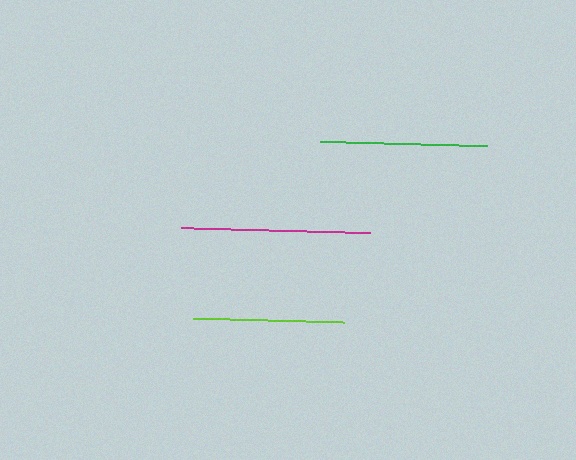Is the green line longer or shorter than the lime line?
The green line is longer than the lime line.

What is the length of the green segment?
The green segment is approximately 167 pixels long.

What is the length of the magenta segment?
The magenta segment is approximately 190 pixels long.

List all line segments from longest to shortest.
From longest to shortest: magenta, green, lime.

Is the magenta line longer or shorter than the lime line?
The magenta line is longer than the lime line.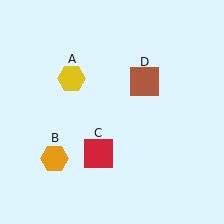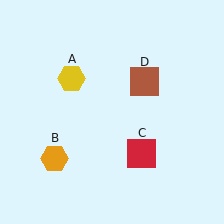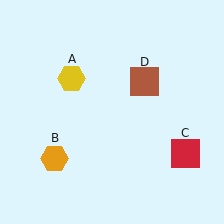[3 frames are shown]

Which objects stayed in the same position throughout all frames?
Yellow hexagon (object A) and orange hexagon (object B) and brown square (object D) remained stationary.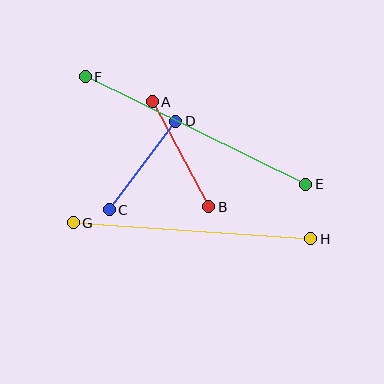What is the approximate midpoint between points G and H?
The midpoint is at approximately (192, 231) pixels.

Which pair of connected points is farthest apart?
Points E and F are farthest apart.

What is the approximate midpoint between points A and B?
The midpoint is at approximately (181, 154) pixels.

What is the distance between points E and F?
The distance is approximately 245 pixels.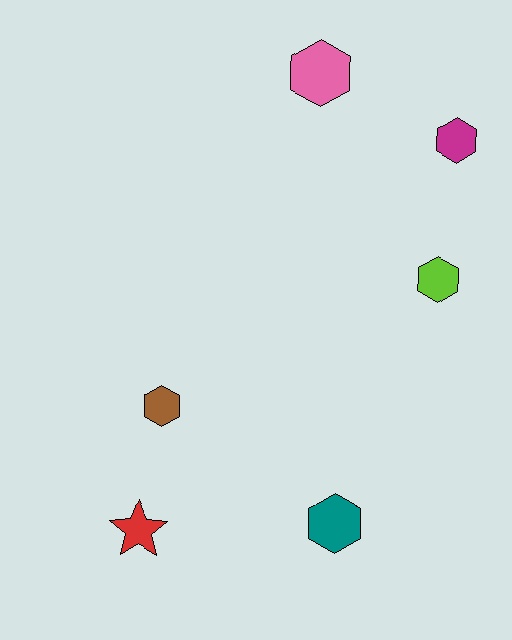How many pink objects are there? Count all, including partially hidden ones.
There is 1 pink object.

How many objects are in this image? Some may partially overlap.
There are 6 objects.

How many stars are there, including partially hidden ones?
There is 1 star.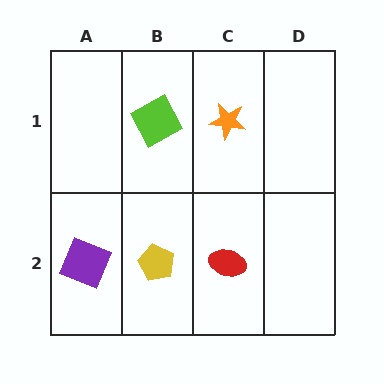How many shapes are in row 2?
3 shapes.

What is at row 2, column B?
A yellow pentagon.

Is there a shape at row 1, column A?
No, that cell is empty.